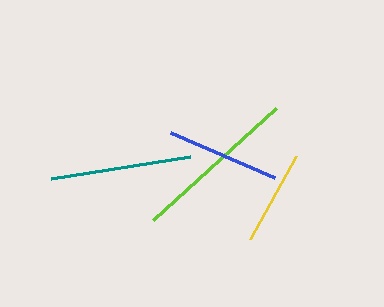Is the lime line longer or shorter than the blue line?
The lime line is longer than the blue line.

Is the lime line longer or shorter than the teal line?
The lime line is longer than the teal line.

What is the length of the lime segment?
The lime segment is approximately 166 pixels long.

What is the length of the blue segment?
The blue segment is approximately 113 pixels long.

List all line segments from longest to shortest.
From longest to shortest: lime, teal, blue, yellow.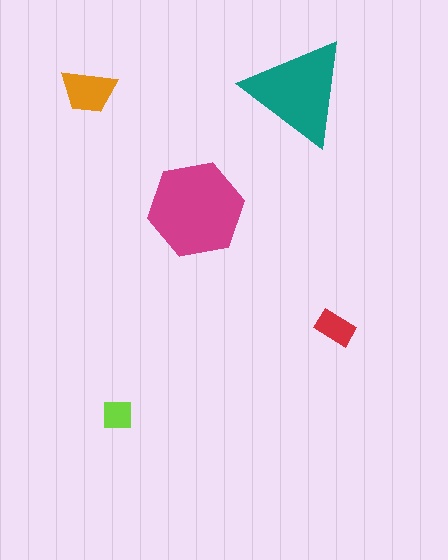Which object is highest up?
The teal triangle is topmost.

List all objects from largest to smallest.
The magenta hexagon, the teal triangle, the orange trapezoid, the red rectangle, the lime square.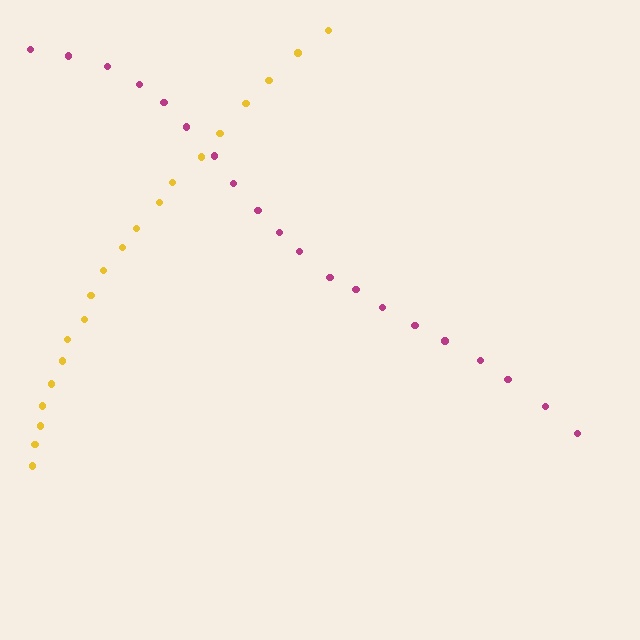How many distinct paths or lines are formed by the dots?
There are 2 distinct paths.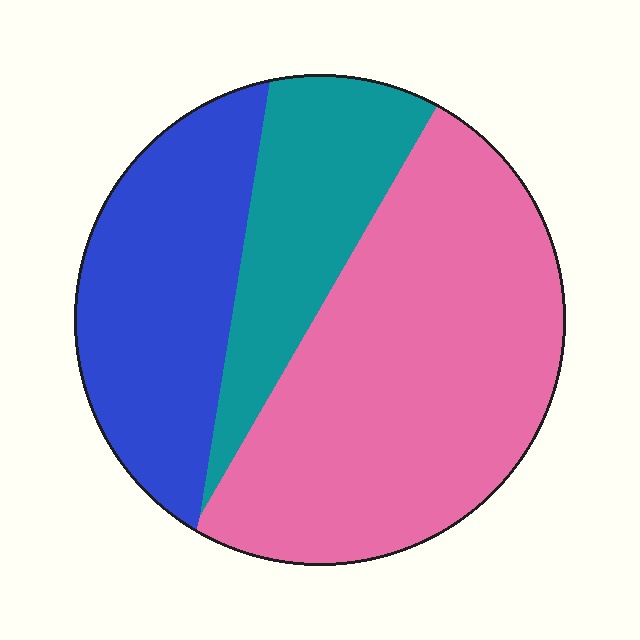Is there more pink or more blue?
Pink.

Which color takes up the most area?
Pink, at roughly 50%.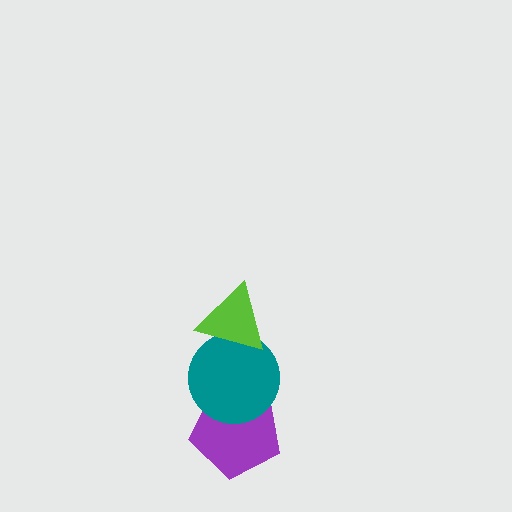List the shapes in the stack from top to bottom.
From top to bottom: the lime triangle, the teal circle, the purple pentagon.